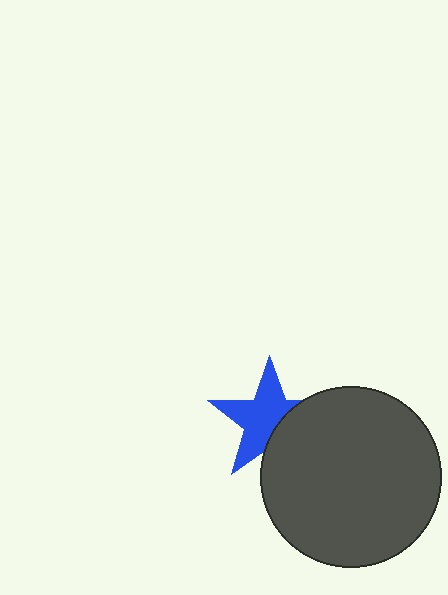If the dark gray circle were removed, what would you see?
You would see the complete blue star.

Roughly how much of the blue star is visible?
Most of it is visible (roughly 66%).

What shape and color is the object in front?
The object in front is a dark gray circle.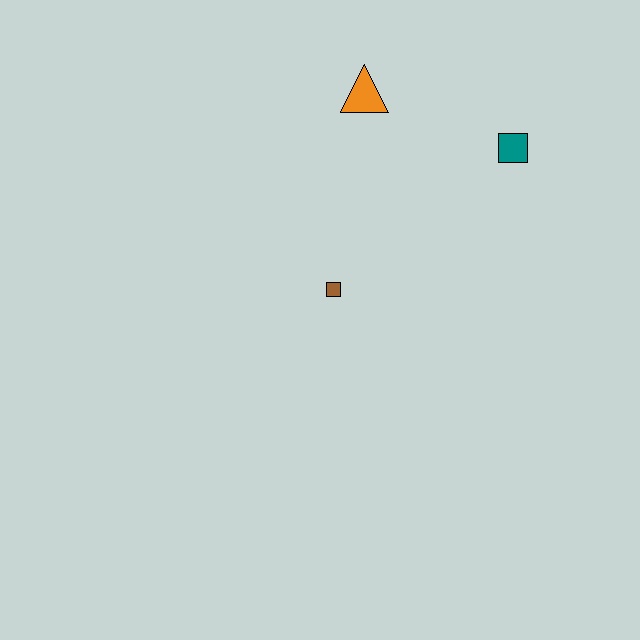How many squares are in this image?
There are 2 squares.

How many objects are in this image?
There are 3 objects.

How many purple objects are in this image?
There are no purple objects.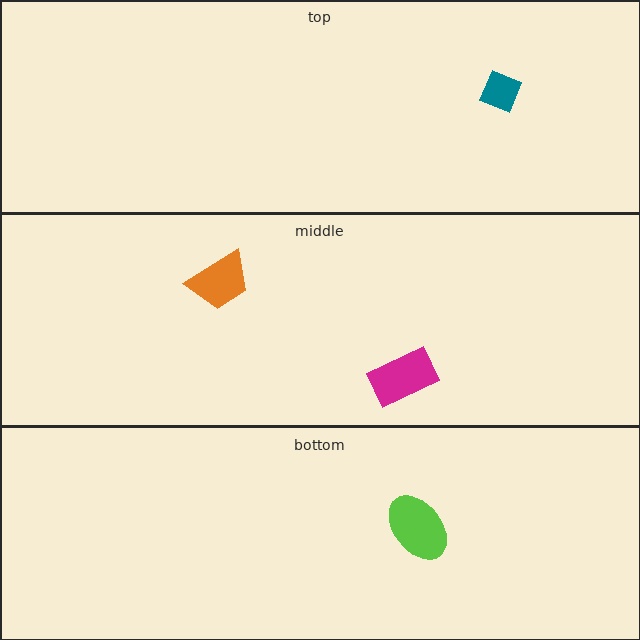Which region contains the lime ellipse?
The bottom region.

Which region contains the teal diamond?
The top region.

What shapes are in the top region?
The teal diamond.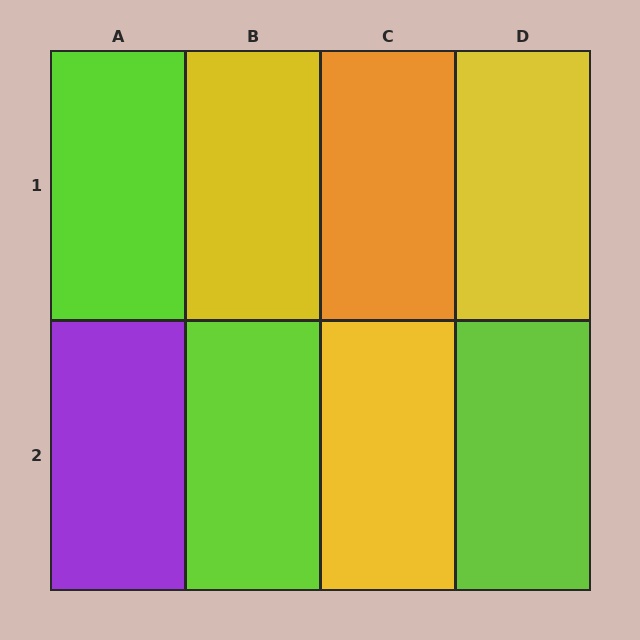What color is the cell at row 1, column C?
Orange.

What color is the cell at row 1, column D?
Yellow.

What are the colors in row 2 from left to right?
Purple, lime, yellow, lime.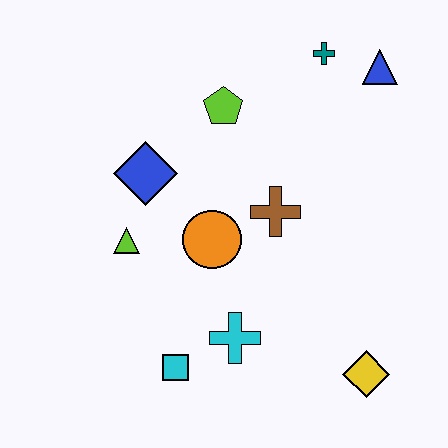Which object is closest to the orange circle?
The brown cross is closest to the orange circle.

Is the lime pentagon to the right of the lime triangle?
Yes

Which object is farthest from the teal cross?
The cyan square is farthest from the teal cross.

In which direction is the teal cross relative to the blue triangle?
The teal cross is to the left of the blue triangle.